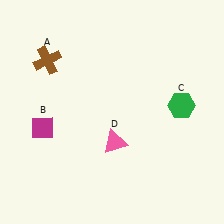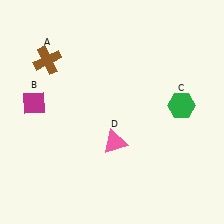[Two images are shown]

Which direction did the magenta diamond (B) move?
The magenta diamond (B) moved up.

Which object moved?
The magenta diamond (B) moved up.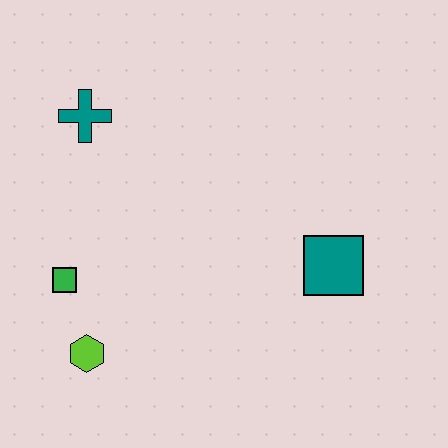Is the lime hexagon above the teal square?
No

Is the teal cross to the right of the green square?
Yes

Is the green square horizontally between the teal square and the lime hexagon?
No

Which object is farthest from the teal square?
The teal cross is farthest from the teal square.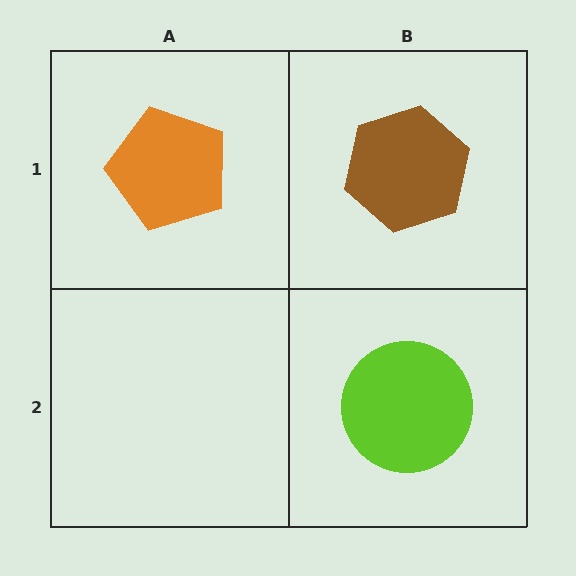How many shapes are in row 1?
2 shapes.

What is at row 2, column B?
A lime circle.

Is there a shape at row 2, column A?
No, that cell is empty.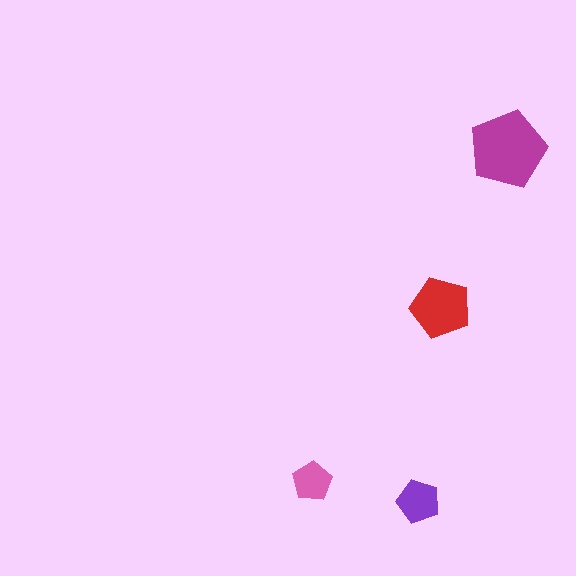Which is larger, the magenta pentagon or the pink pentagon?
The magenta one.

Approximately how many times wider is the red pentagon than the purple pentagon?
About 1.5 times wider.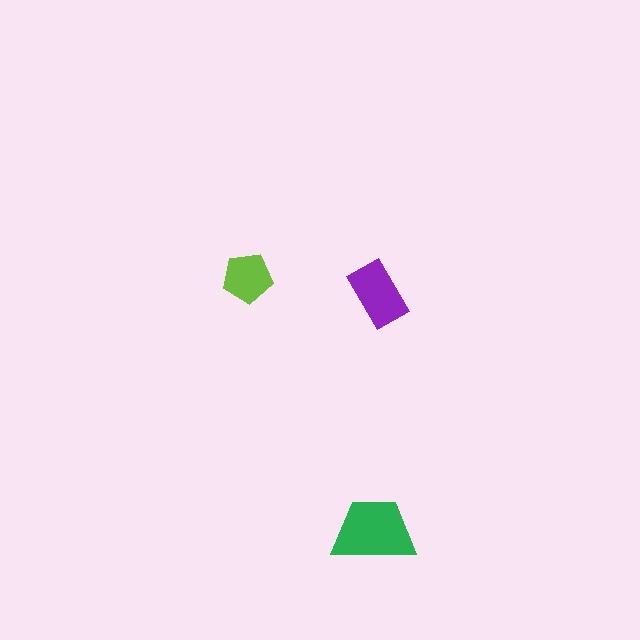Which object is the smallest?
The lime pentagon.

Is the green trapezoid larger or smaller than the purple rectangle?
Larger.